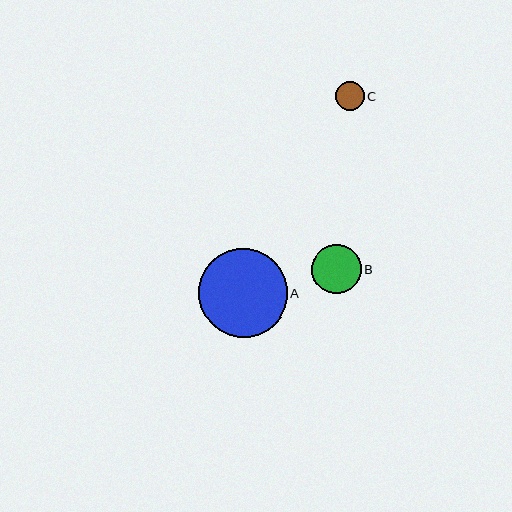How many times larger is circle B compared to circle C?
Circle B is approximately 1.7 times the size of circle C.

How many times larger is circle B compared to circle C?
Circle B is approximately 1.7 times the size of circle C.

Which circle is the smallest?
Circle C is the smallest with a size of approximately 29 pixels.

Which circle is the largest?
Circle A is the largest with a size of approximately 89 pixels.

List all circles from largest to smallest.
From largest to smallest: A, B, C.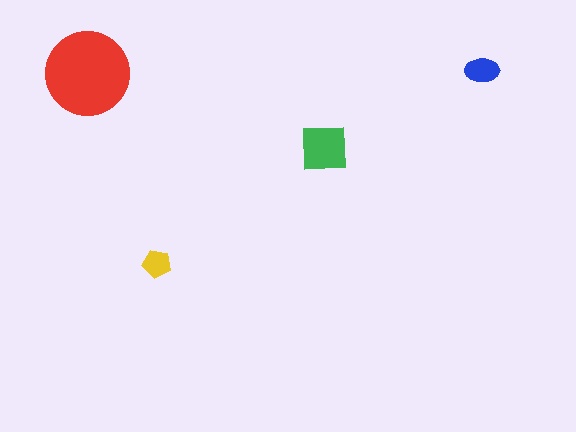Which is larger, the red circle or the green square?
The red circle.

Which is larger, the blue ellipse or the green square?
The green square.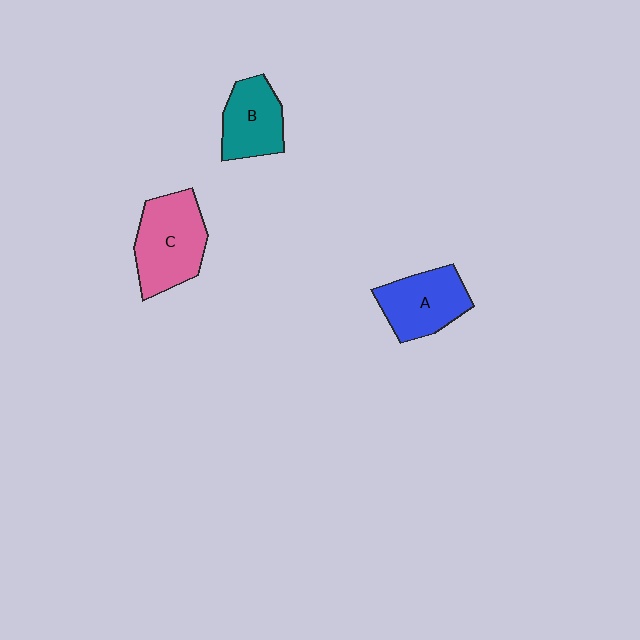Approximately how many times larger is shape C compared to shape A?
Approximately 1.2 times.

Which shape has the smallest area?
Shape B (teal).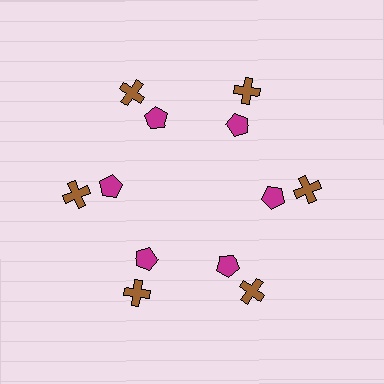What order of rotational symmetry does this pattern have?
This pattern has 6-fold rotational symmetry.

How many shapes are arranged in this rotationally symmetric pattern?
There are 12 shapes, arranged in 6 groups of 2.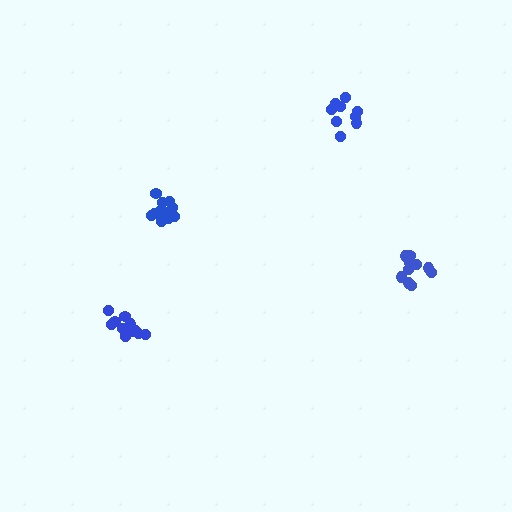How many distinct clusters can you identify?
There are 4 distinct clusters.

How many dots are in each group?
Group 1: 12 dots, Group 2: 13 dots, Group 3: 10 dots, Group 4: 9 dots (44 total).